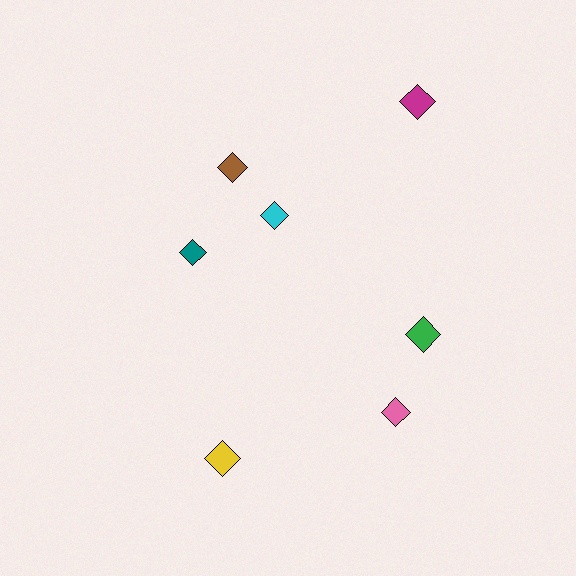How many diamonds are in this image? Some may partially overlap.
There are 7 diamonds.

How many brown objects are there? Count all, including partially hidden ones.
There is 1 brown object.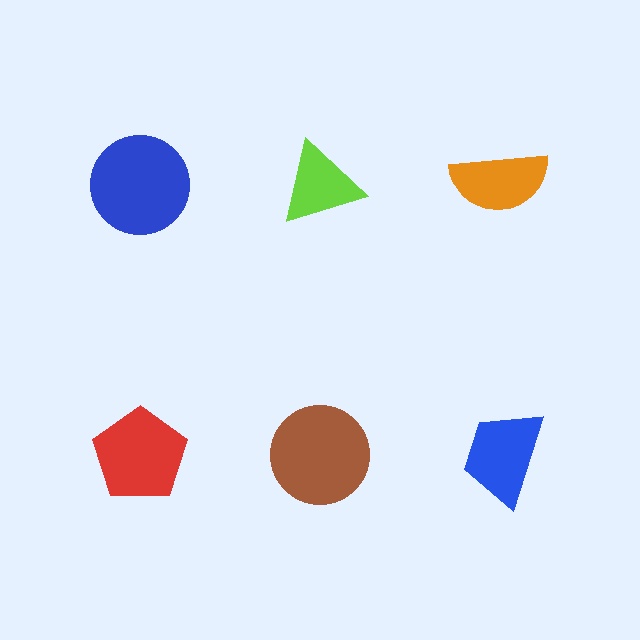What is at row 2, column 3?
A blue trapezoid.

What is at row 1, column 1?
A blue circle.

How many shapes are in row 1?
3 shapes.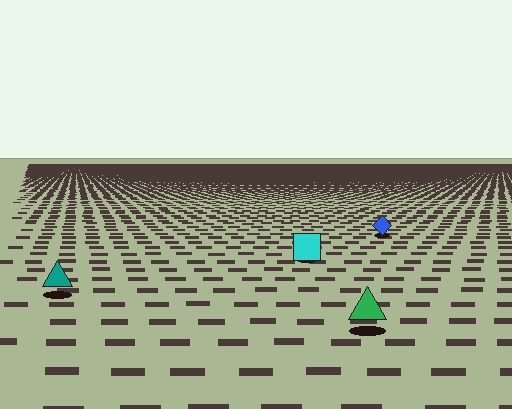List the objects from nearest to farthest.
From nearest to farthest: the green triangle, the teal triangle, the cyan square, the blue diamond.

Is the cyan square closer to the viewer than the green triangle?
No. The green triangle is closer — you can tell from the texture gradient: the ground texture is coarser near it.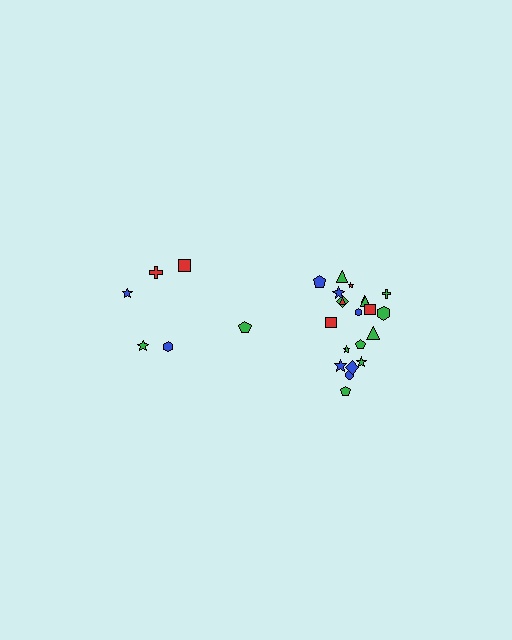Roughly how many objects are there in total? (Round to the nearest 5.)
Roughly 25 objects in total.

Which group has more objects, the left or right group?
The right group.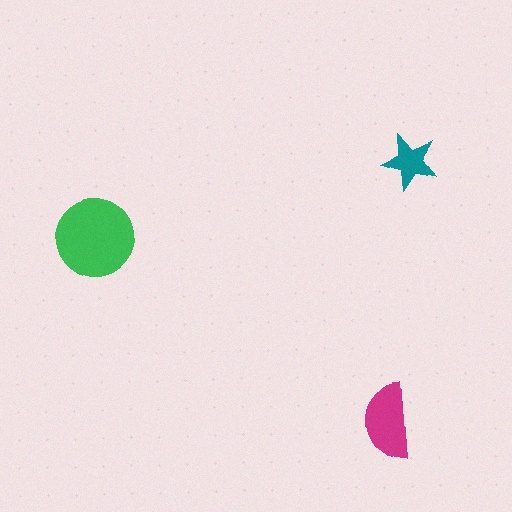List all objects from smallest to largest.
The teal star, the magenta semicircle, the green circle.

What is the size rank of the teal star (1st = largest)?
3rd.